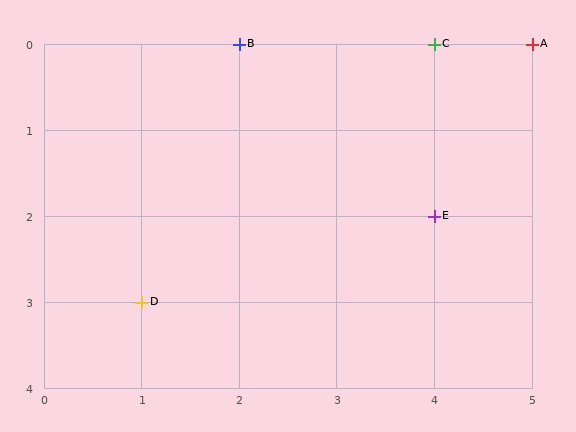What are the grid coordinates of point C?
Point C is at grid coordinates (4, 0).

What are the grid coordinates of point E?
Point E is at grid coordinates (4, 2).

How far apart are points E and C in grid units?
Points E and C are 2 rows apart.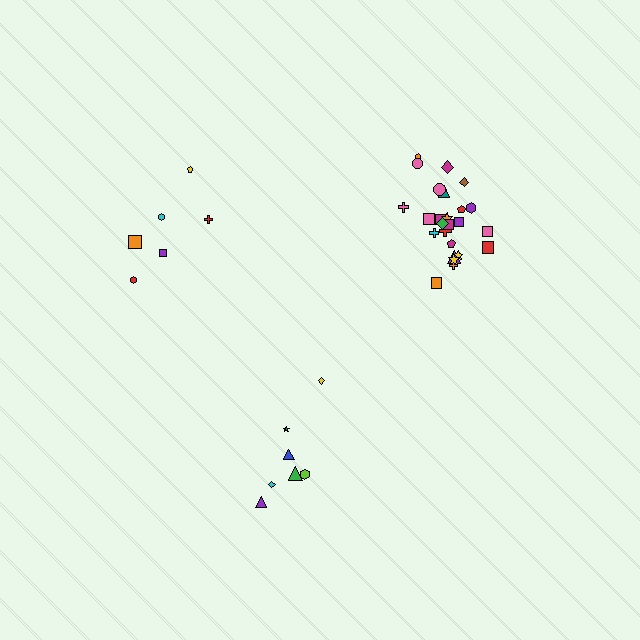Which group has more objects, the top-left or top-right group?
The top-right group.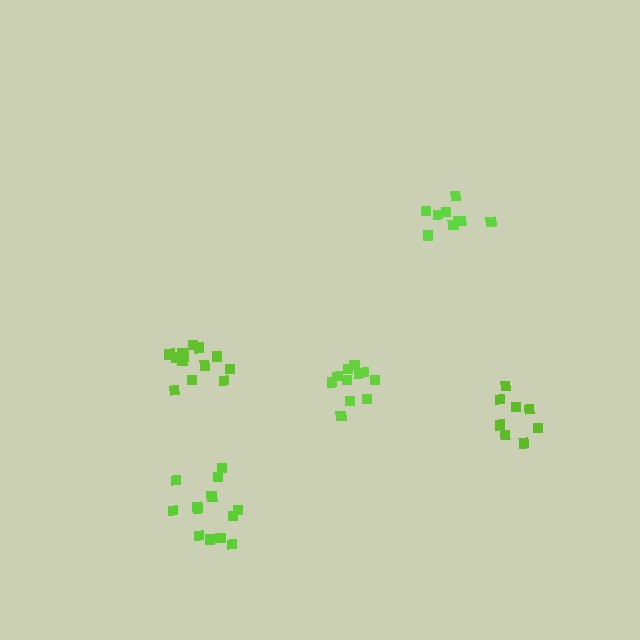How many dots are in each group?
Group 1: 11 dots, Group 2: 13 dots, Group 3: 9 dots, Group 4: 13 dots, Group 5: 8 dots (54 total).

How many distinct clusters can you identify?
There are 5 distinct clusters.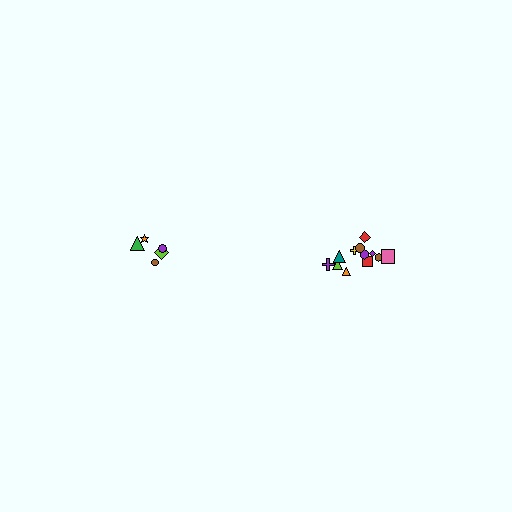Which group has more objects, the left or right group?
The right group.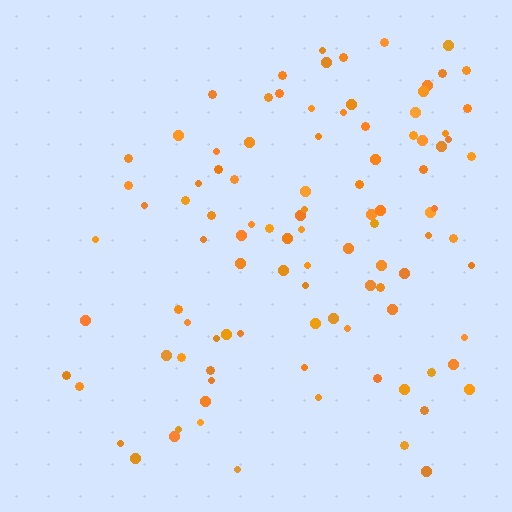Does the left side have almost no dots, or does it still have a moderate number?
Still a moderate number, just noticeably fewer than the right.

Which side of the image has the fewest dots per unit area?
The left.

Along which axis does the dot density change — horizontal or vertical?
Horizontal.